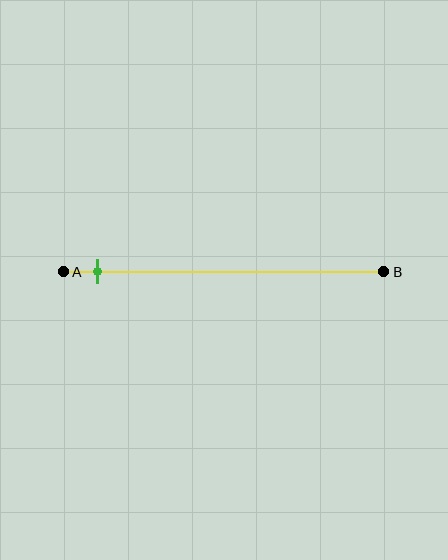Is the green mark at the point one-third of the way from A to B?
No, the mark is at about 10% from A, not at the 33% one-third point.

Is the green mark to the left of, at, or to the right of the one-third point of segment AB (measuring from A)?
The green mark is to the left of the one-third point of segment AB.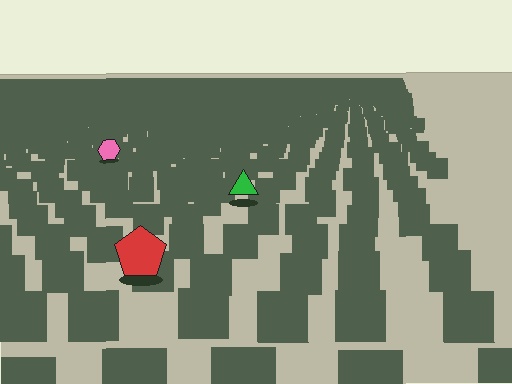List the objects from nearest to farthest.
From nearest to farthest: the red pentagon, the green triangle, the pink hexagon.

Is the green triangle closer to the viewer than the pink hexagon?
Yes. The green triangle is closer — you can tell from the texture gradient: the ground texture is coarser near it.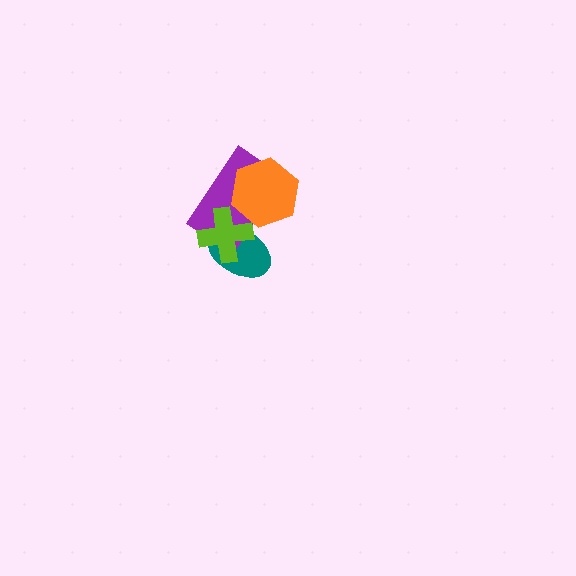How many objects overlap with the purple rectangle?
3 objects overlap with the purple rectangle.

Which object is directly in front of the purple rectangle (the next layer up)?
The lime cross is directly in front of the purple rectangle.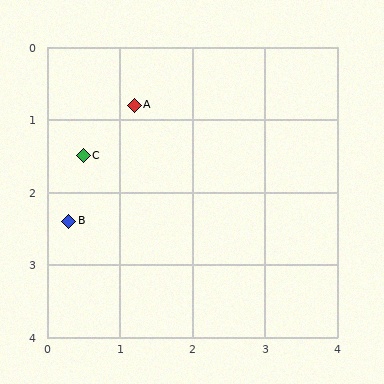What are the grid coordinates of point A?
Point A is at approximately (1.2, 0.8).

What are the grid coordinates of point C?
Point C is at approximately (0.5, 1.5).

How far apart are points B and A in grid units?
Points B and A are about 1.8 grid units apart.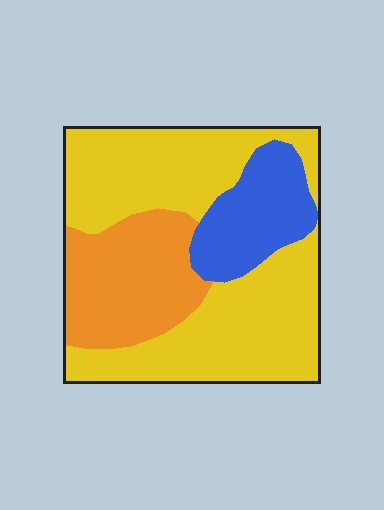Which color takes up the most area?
Yellow, at roughly 60%.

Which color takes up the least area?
Blue, at roughly 15%.